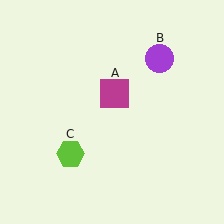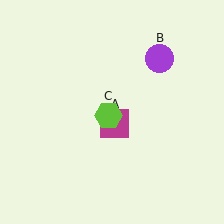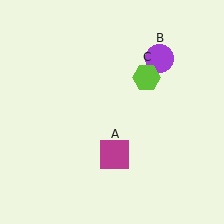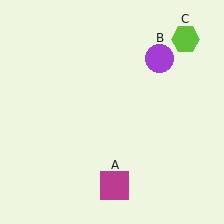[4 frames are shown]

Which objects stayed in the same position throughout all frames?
Purple circle (object B) remained stationary.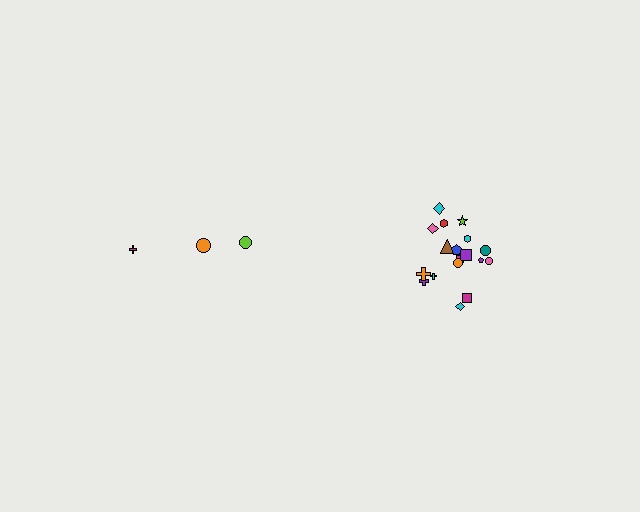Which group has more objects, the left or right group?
The right group.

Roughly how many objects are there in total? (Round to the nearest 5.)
Roughly 20 objects in total.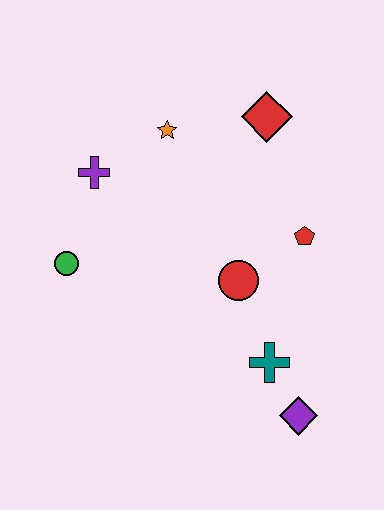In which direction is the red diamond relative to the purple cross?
The red diamond is to the right of the purple cross.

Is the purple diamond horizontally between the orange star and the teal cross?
No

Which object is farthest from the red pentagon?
The green circle is farthest from the red pentagon.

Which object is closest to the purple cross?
The orange star is closest to the purple cross.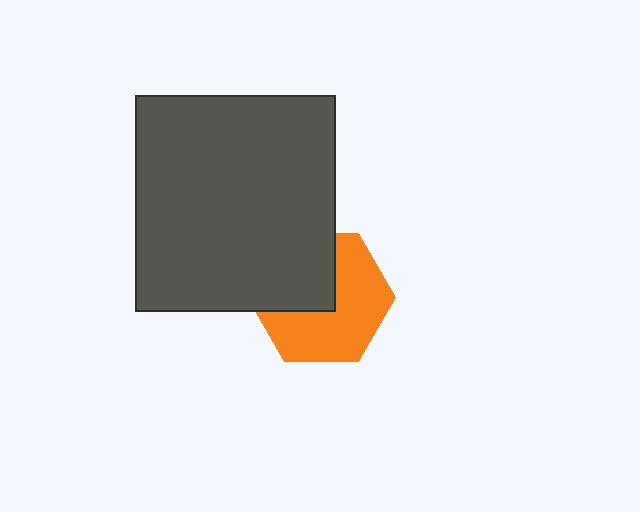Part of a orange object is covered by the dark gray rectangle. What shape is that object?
It is a hexagon.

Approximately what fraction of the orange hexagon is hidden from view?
Roughly 39% of the orange hexagon is hidden behind the dark gray rectangle.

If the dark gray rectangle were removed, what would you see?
You would see the complete orange hexagon.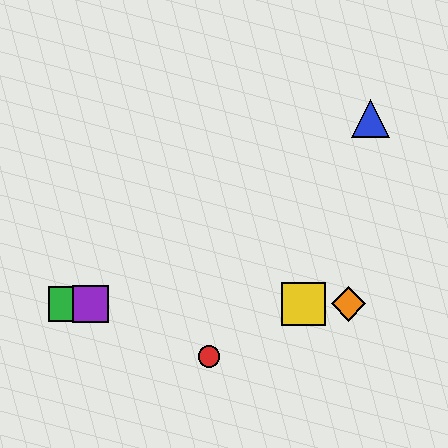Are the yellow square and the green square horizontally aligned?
Yes, both are at y≈304.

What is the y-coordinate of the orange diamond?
The orange diamond is at y≈304.